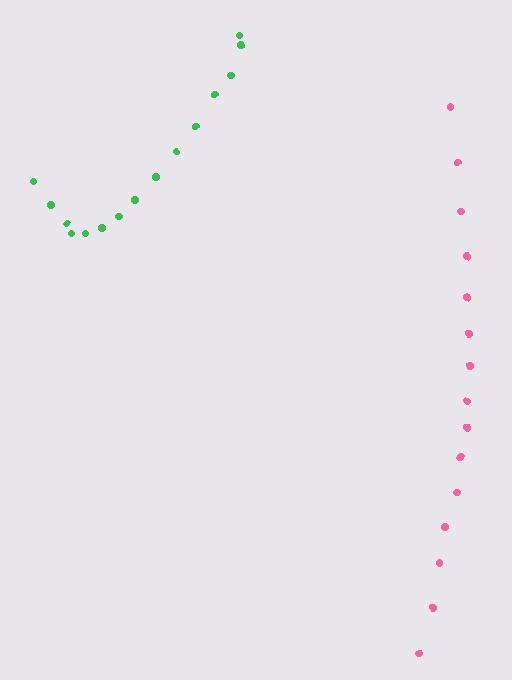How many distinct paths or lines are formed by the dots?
There are 2 distinct paths.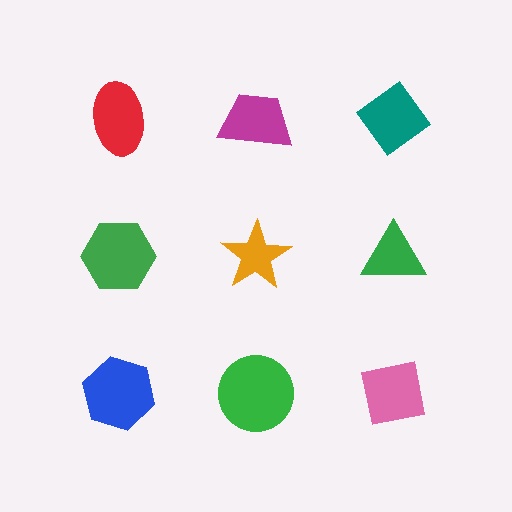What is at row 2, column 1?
A green hexagon.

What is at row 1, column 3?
A teal diamond.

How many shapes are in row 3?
3 shapes.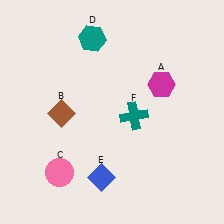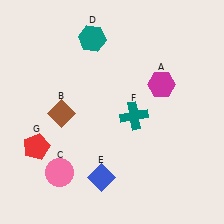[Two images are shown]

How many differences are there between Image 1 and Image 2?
There is 1 difference between the two images.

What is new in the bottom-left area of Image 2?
A red pentagon (G) was added in the bottom-left area of Image 2.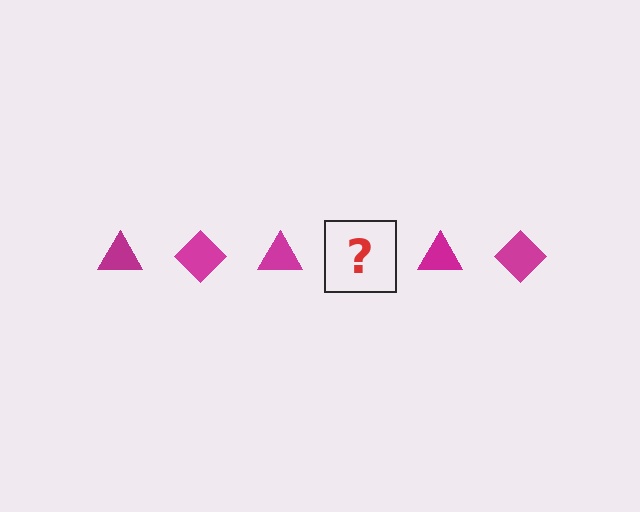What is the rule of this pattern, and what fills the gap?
The rule is that the pattern cycles through triangle, diamond shapes in magenta. The gap should be filled with a magenta diamond.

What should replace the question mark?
The question mark should be replaced with a magenta diamond.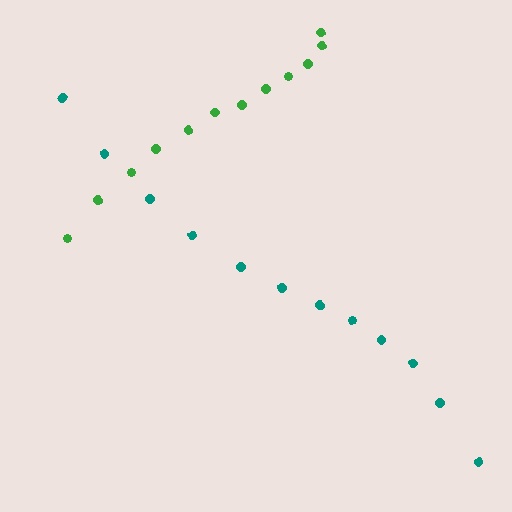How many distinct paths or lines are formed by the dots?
There are 2 distinct paths.